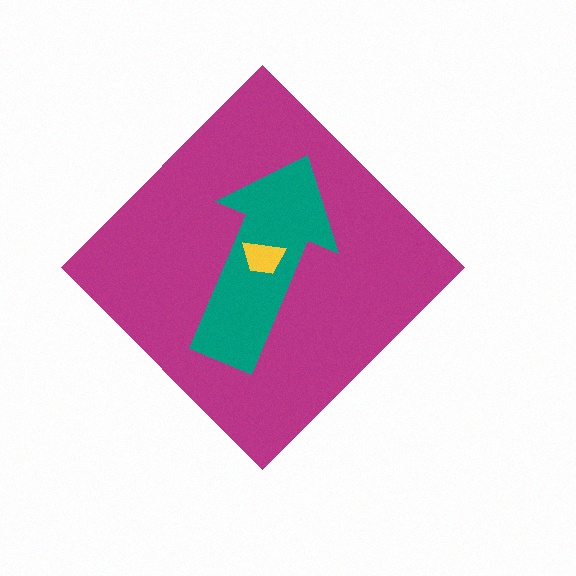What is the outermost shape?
The magenta diamond.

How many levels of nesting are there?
3.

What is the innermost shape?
The yellow trapezoid.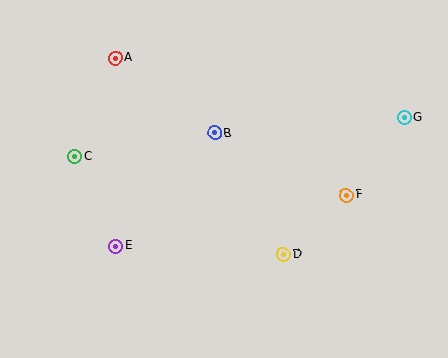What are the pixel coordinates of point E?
Point E is at (116, 246).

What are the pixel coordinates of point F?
Point F is at (346, 195).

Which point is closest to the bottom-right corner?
Point F is closest to the bottom-right corner.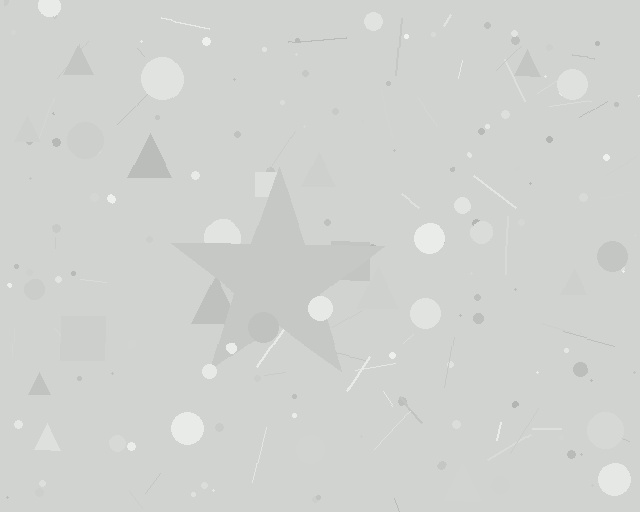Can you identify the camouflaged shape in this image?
The camouflaged shape is a star.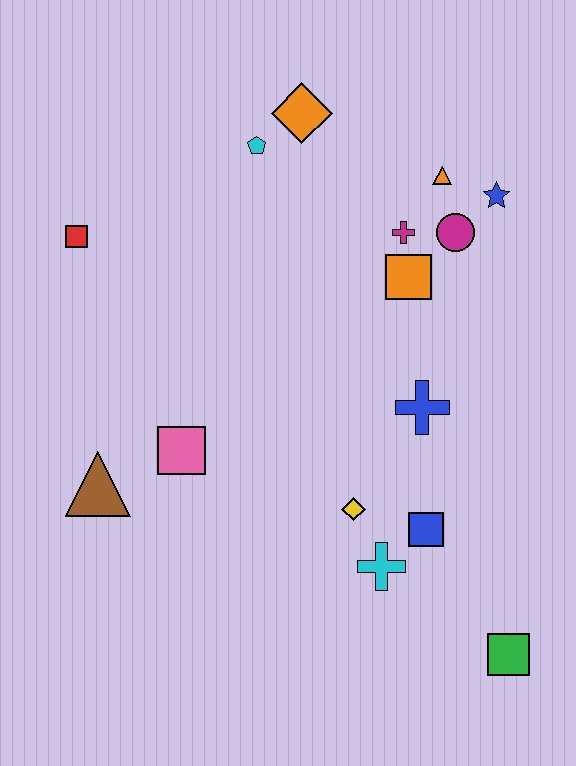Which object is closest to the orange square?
The magenta cross is closest to the orange square.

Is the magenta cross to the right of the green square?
No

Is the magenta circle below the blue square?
No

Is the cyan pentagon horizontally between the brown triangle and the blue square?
Yes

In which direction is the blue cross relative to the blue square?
The blue cross is above the blue square.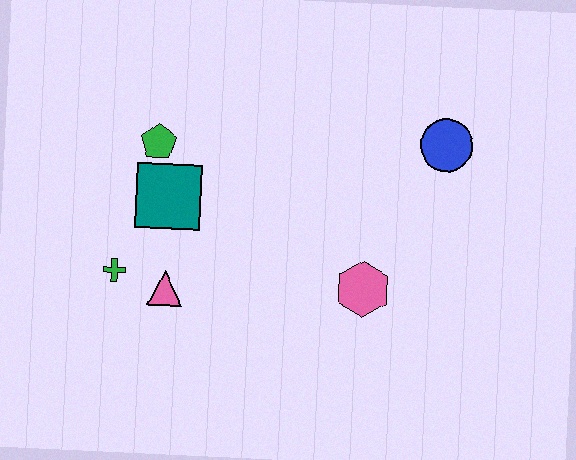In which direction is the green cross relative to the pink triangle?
The green cross is to the left of the pink triangle.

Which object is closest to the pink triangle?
The green cross is closest to the pink triangle.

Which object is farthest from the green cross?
The blue circle is farthest from the green cross.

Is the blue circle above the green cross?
Yes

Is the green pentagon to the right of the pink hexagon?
No